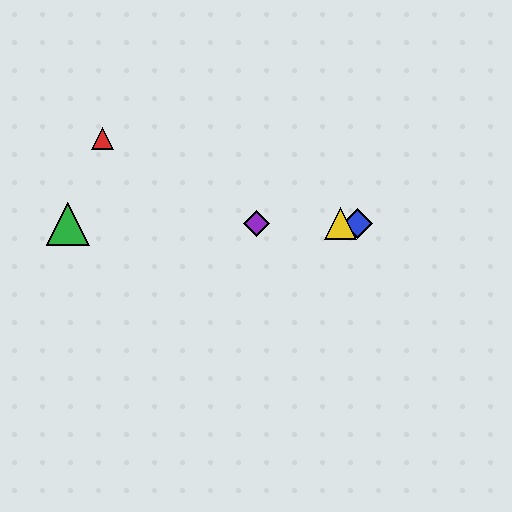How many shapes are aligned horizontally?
4 shapes (the blue diamond, the green triangle, the yellow triangle, the purple diamond) are aligned horizontally.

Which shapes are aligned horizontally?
The blue diamond, the green triangle, the yellow triangle, the purple diamond are aligned horizontally.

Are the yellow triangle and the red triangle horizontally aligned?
No, the yellow triangle is at y≈224 and the red triangle is at y≈138.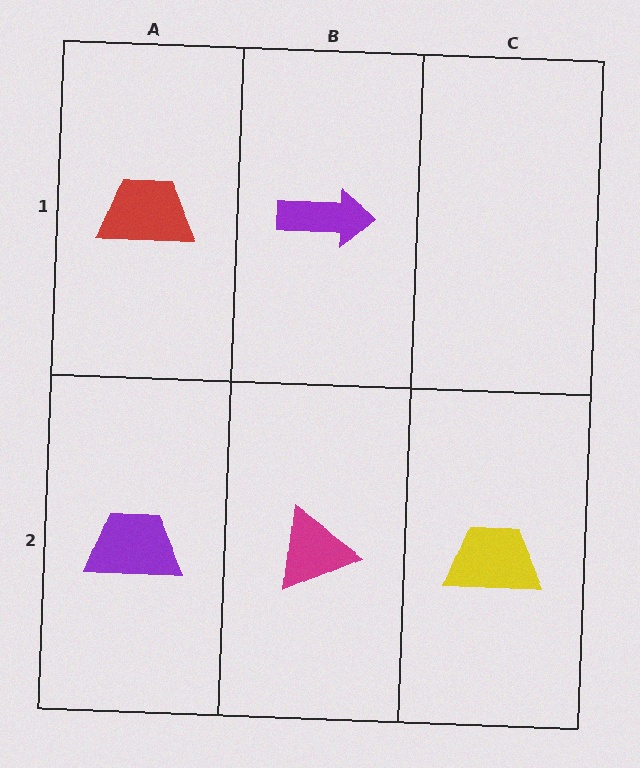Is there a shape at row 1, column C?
No, that cell is empty.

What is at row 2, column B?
A magenta triangle.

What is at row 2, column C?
A yellow trapezoid.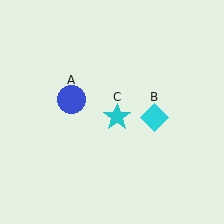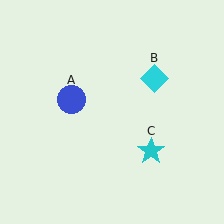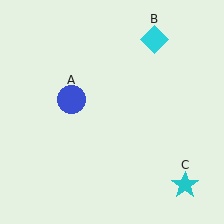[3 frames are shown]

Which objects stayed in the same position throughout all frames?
Blue circle (object A) remained stationary.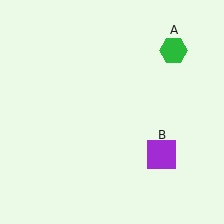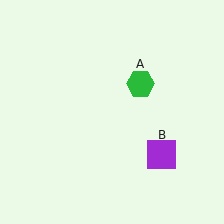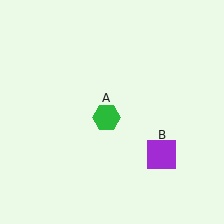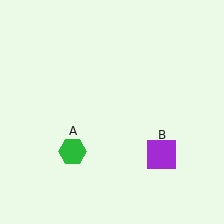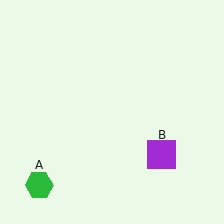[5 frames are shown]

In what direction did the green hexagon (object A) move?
The green hexagon (object A) moved down and to the left.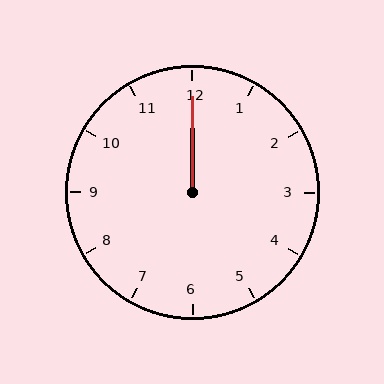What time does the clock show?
12:00.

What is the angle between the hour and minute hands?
Approximately 0 degrees.